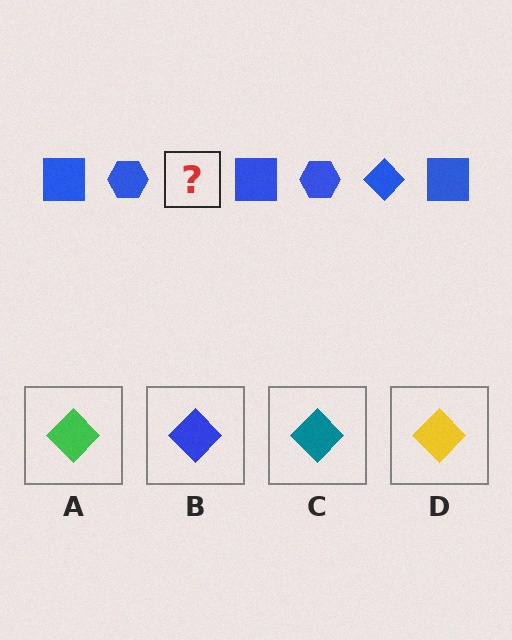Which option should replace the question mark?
Option B.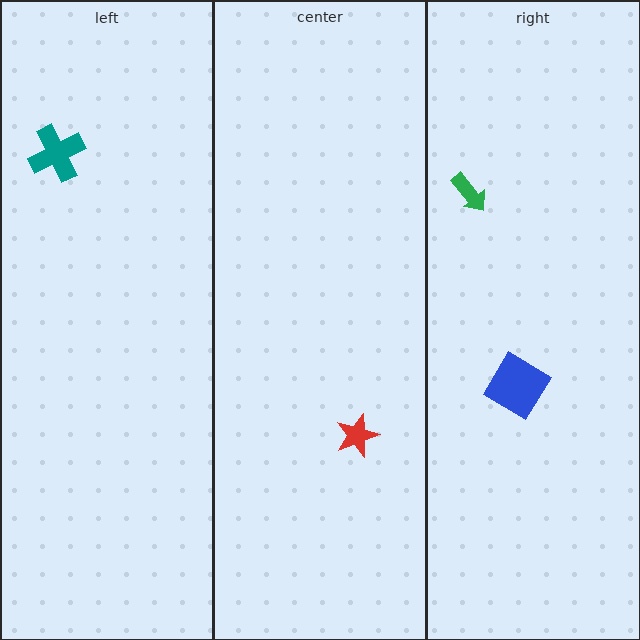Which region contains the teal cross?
The left region.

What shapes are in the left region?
The teal cross.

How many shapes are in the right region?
2.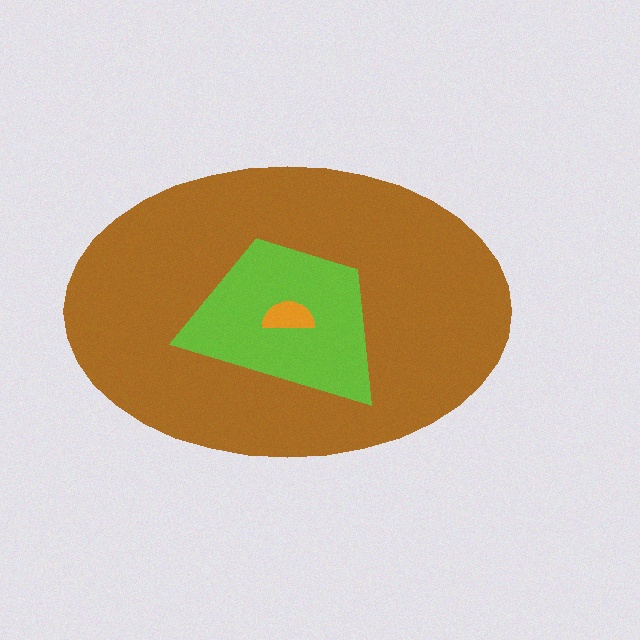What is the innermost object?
The orange semicircle.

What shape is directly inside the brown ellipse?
The lime trapezoid.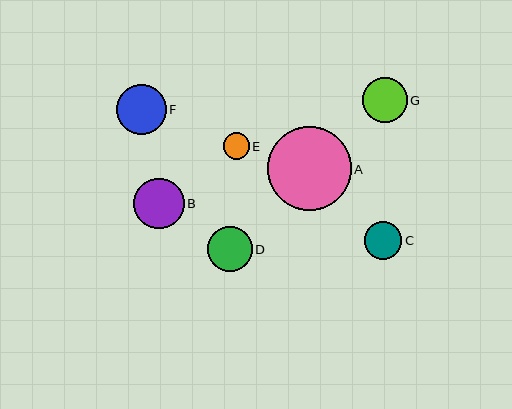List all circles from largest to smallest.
From largest to smallest: A, B, F, G, D, C, E.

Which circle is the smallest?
Circle E is the smallest with a size of approximately 26 pixels.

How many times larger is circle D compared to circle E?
Circle D is approximately 1.7 times the size of circle E.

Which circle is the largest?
Circle A is the largest with a size of approximately 84 pixels.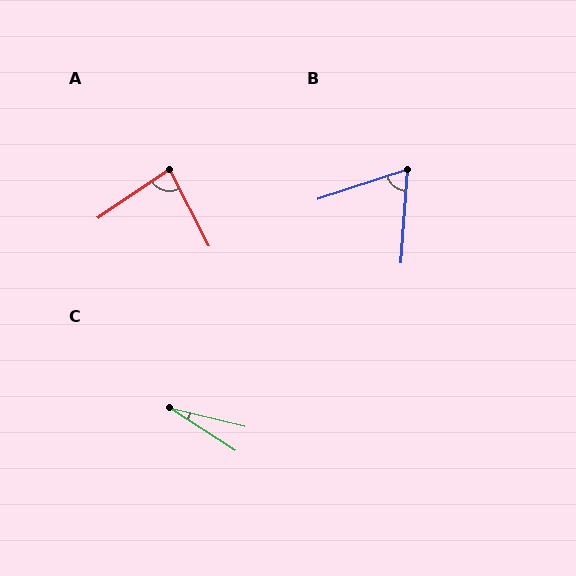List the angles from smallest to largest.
C (19°), B (68°), A (83°).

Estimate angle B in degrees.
Approximately 68 degrees.